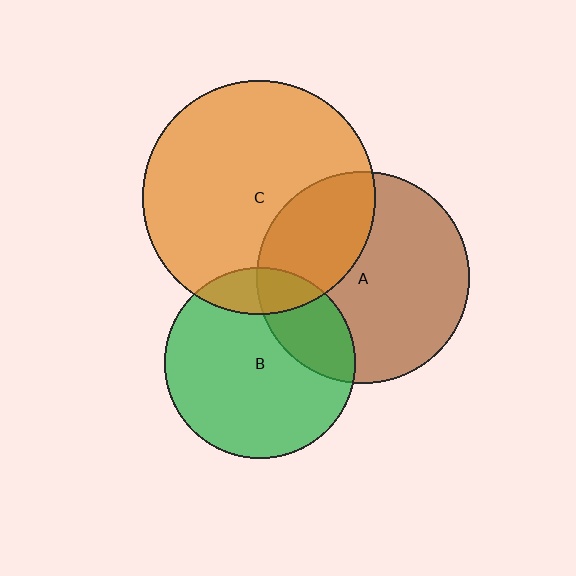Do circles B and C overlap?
Yes.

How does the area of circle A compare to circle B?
Approximately 1.2 times.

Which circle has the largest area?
Circle C (orange).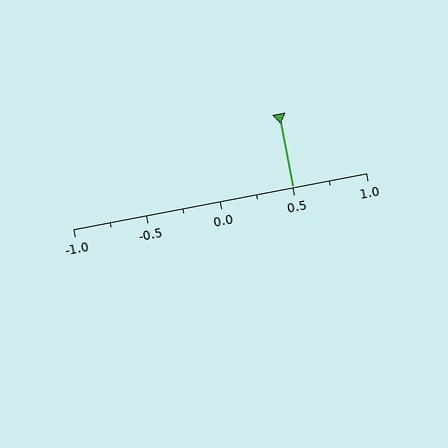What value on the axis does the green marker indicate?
The marker indicates approximately 0.5.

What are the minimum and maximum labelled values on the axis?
The axis runs from -1.0 to 1.0.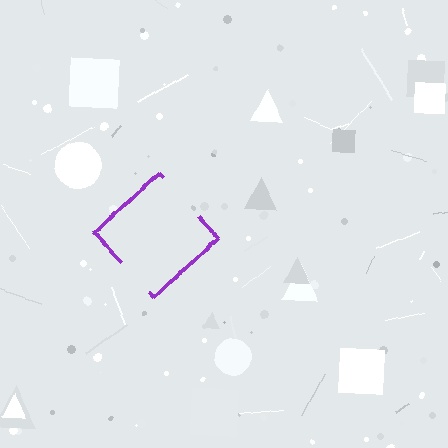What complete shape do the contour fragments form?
The contour fragments form a diamond.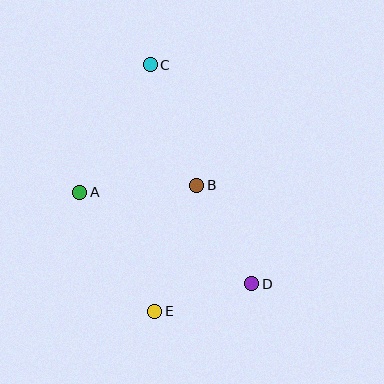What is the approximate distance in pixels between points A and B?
The distance between A and B is approximately 117 pixels.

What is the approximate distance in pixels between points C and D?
The distance between C and D is approximately 241 pixels.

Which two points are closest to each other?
Points D and E are closest to each other.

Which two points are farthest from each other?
Points C and E are farthest from each other.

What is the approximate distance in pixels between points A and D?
The distance between A and D is approximately 195 pixels.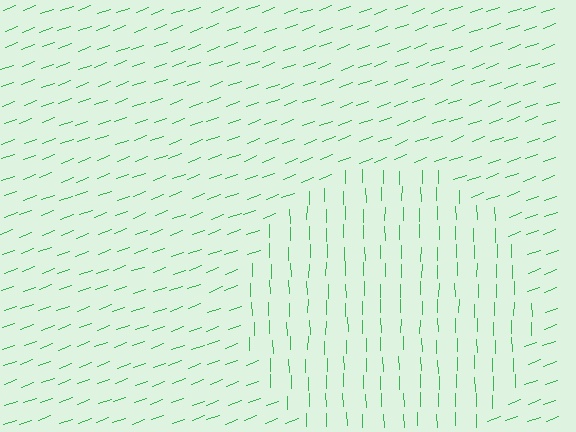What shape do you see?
I see a circle.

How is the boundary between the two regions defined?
The boundary is defined purely by a change in line orientation (approximately 70 degrees difference). All lines are the same color and thickness.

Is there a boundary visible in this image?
Yes, there is a texture boundary formed by a change in line orientation.